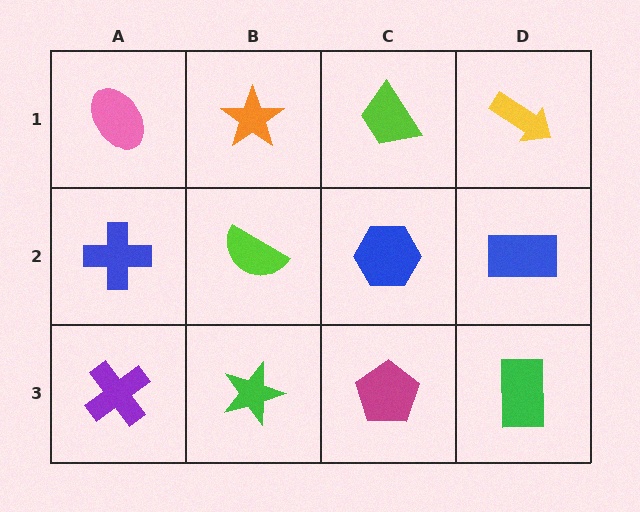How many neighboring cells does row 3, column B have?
3.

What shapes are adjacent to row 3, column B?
A lime semicircle (row 2, column B), a purple cross (row 3, column A), a magenta pentagon (row 3, column C).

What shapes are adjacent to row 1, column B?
A lime semicircle (row 2, column B), a pink ellipse (row 1, column A), a lime trapezoid (row 1, column C).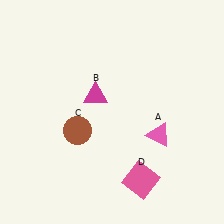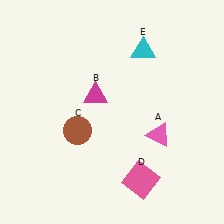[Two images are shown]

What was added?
A cyan triangle (E) was added in Image 2.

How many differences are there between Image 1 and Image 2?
There is 1 difference between the two images.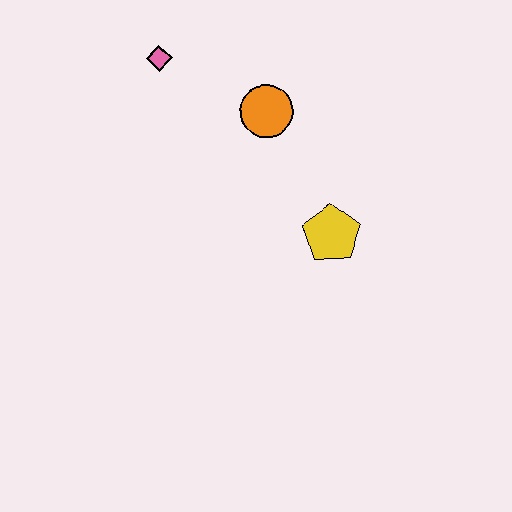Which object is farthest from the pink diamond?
The yellow pentagon is farthest from the pink diamond.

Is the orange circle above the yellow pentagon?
Yes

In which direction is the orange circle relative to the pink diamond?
The orange circle is to the right of the pink diamond.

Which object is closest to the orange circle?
The pink diamond is closest to the orange circle.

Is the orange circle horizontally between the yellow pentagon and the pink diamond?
Yes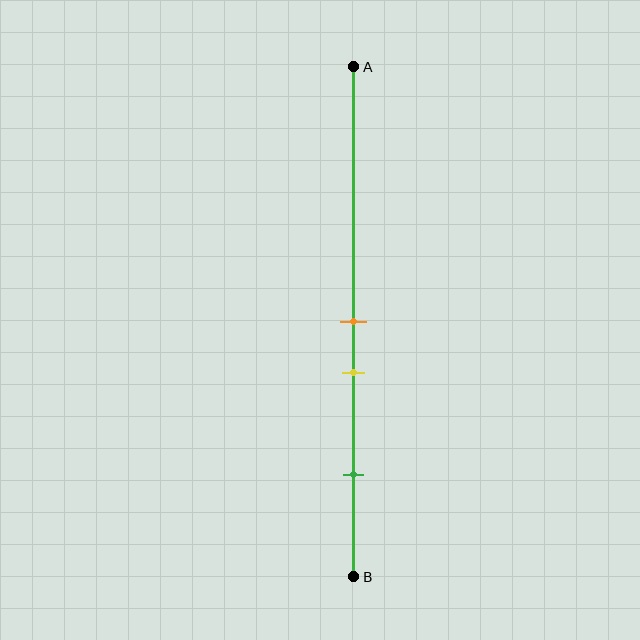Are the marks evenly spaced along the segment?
No, the marks are not evenly spaced.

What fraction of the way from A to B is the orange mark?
The orange mark is approximately 50% (0.5) of the way from A to B.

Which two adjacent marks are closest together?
The orange and yellow marks are the closest adjacent pair.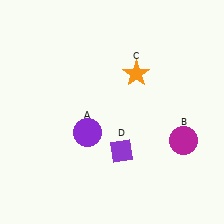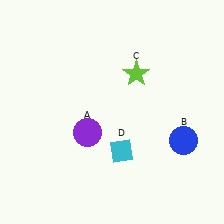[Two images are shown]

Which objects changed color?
B changed from magenta to blue. C changed from orange to lime. D changed from purple to cyan.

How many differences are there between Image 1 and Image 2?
There are 3 differences between the two images.